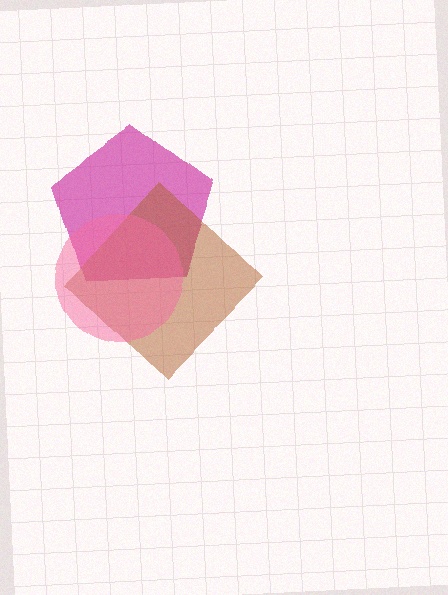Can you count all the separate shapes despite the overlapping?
Yes, there are 3 separate shapes.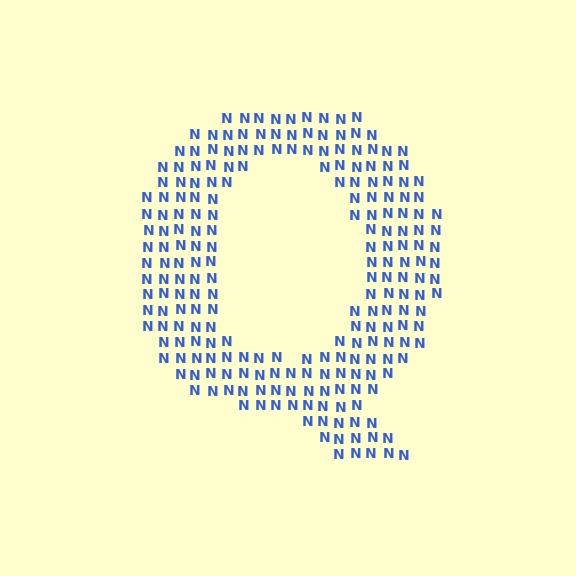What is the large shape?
The large shape is the letter Q.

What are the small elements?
The small elements are letter N's.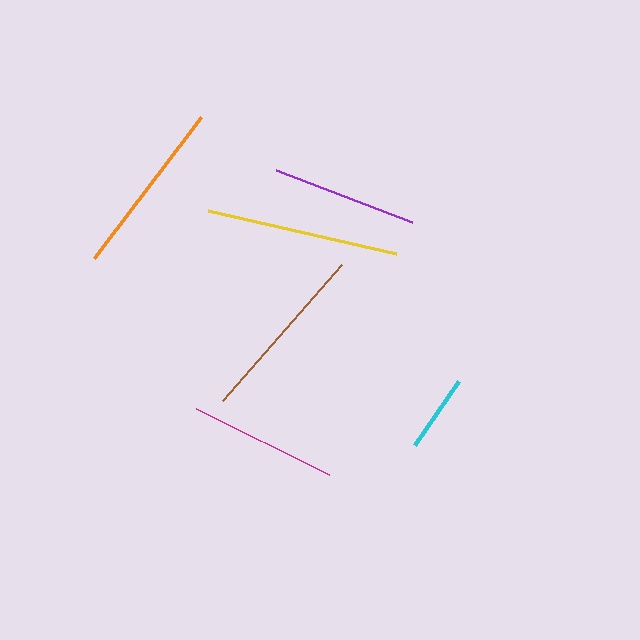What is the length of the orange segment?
The orange segment is approximately 177 pixels long.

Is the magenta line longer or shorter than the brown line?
The brown line is longer than the magenta line.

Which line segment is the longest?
The yellow line is the longest at approximately 193 pixels.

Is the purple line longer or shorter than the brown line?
The brown line is longer than the purple line.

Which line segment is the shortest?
The cyan line is the shortest at approximately 77 pixels.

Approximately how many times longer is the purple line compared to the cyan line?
The purple line is approximately 1.9 times the length of the cyan line.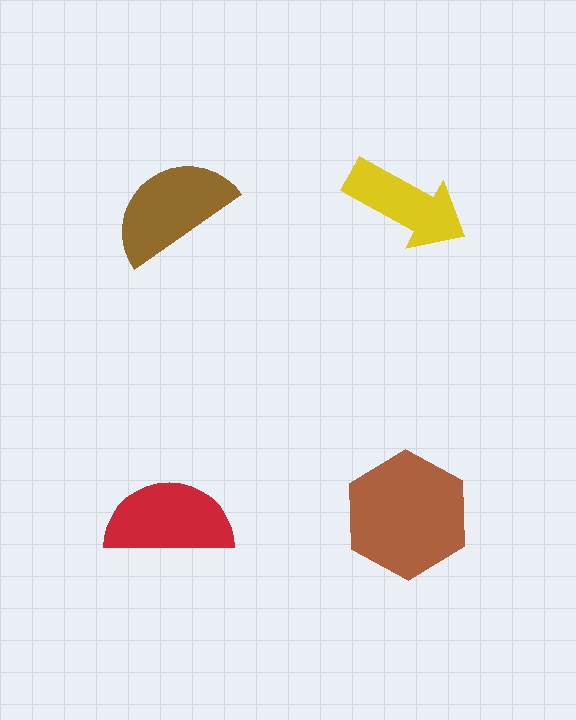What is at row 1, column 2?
A yellow arrow.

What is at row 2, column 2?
A brown hexagon.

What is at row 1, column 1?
A brown semicircle.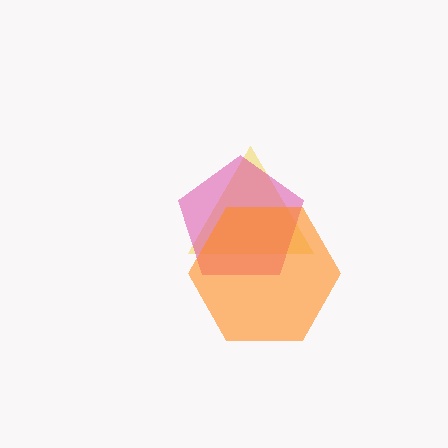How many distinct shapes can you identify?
There are 3 distinct shapes: a yellow triangle, a magenta pentagon, an orange hexagon.